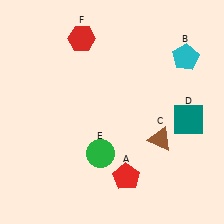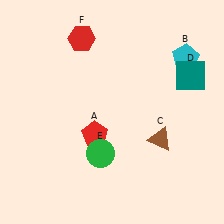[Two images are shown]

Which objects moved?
The objects that moved are: the red pentagon (A), the teal square (D).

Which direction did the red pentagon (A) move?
The red pentagon (A) moved up.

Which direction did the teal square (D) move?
The teal square (D) moved up.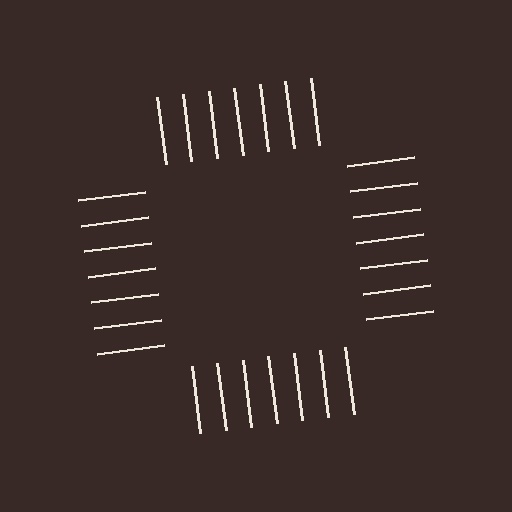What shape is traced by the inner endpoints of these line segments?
An illusory square — the line segments terminate on its edges but no continuous stroke is drawn.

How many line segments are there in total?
28 — 7 along each of the 4 edges.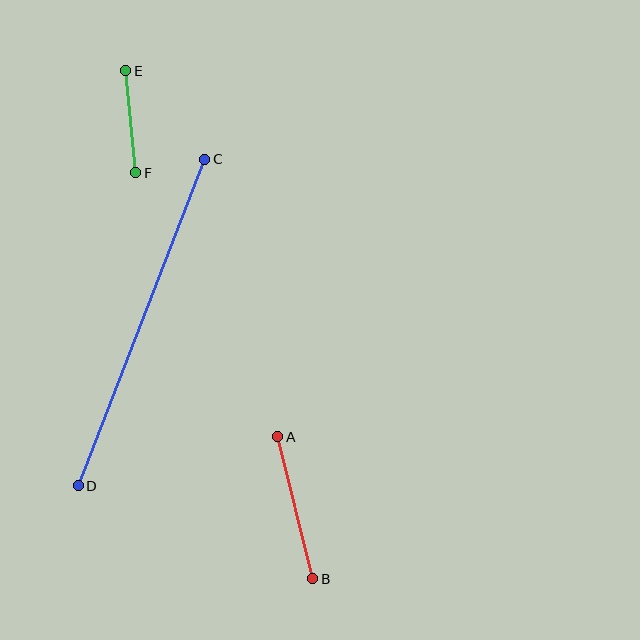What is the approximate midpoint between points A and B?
The midpoint is at approximately (295, 508) pixels.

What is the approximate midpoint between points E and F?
The midpoint is at approximately (131, 122) pixels.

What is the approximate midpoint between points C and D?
The midpoint is at approximately (141, 323) pixels.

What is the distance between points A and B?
The distance is approximately 146 pixels.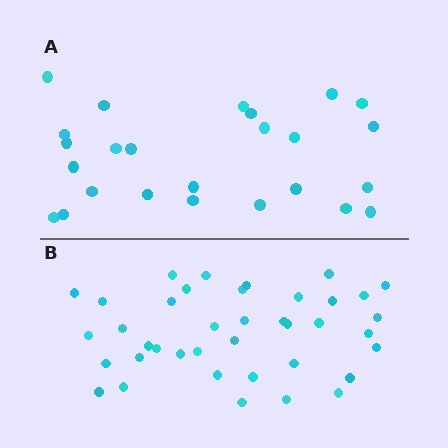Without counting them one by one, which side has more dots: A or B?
Region B (the bottom region) has more dots.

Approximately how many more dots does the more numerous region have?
Region B has approximately 15 more dots than region A.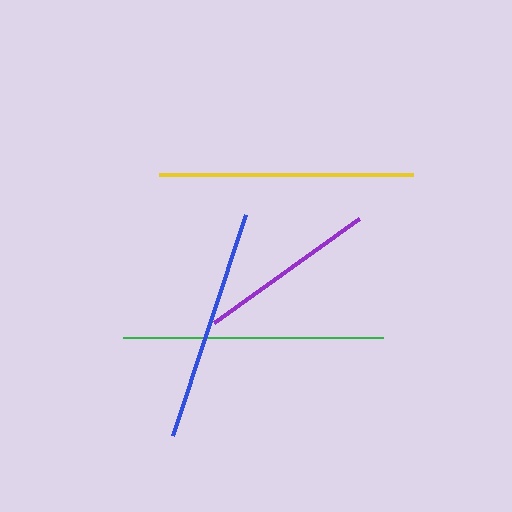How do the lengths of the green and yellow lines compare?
The green and yellow lines are approximately the same length.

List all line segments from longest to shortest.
From longest to shortest: green, yellow, blue, purple.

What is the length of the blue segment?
The blue segment is approximately 233 pixels long.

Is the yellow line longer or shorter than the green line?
The green line is longer than the yellow line.